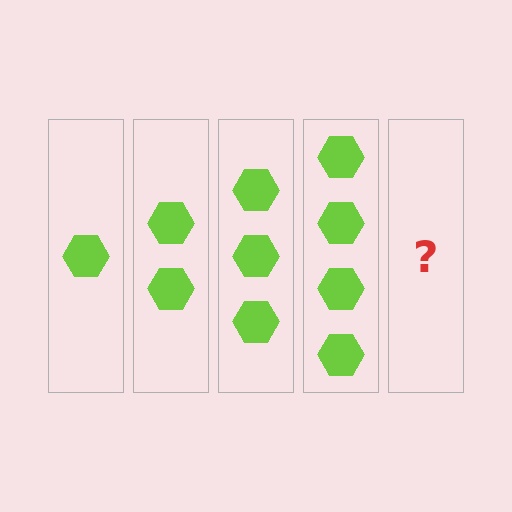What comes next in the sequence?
The next element should be 5 hexagons.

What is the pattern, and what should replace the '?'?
The pattern is that each step adds one more hexagon. The '?' should be 5 hexagons.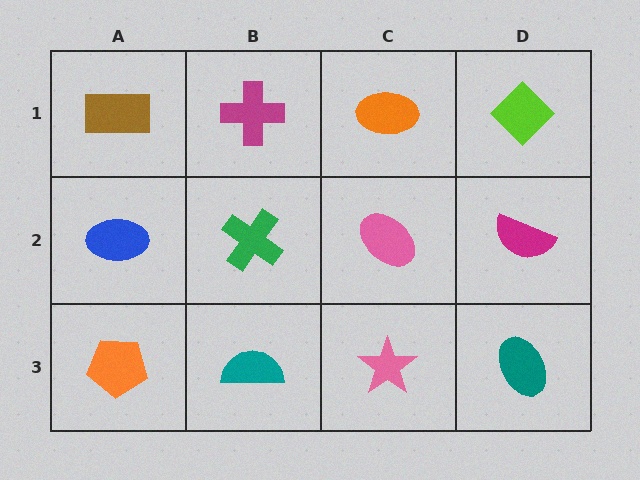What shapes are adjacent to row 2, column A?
A brown rectangle (row 1, column A), an orange pentagon (row 3, column A), a green cross (row 2, column B).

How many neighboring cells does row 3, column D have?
2.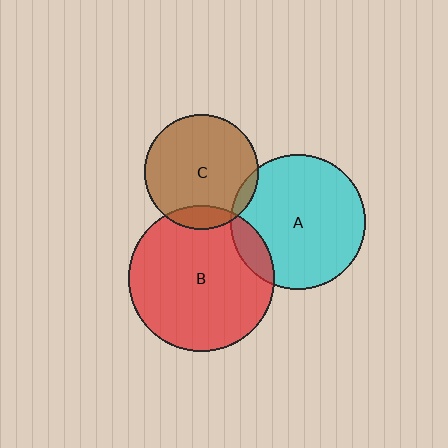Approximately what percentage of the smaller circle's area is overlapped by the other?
Approximately 10%.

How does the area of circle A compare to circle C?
Approximately 1.4 times.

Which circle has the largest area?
Circle B (red).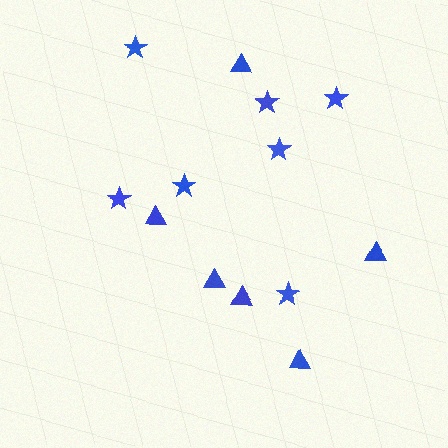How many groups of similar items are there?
There are 2 groups: one group of triangles (6) and one group of stars (7).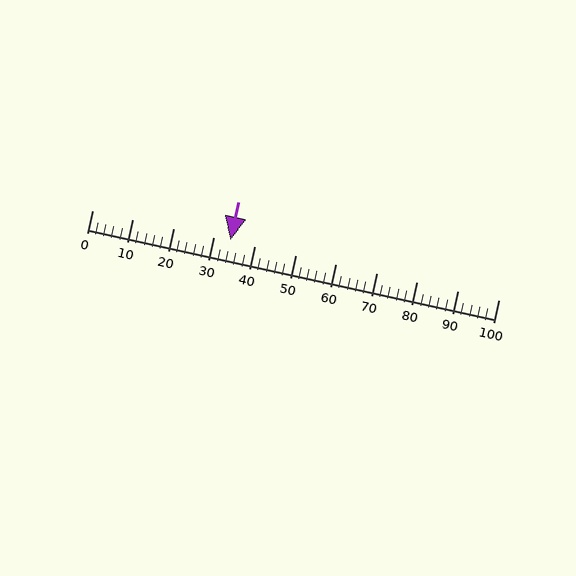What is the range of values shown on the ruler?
The ruler shows values from 0 to 100.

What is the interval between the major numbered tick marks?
The major tick marks are spaced 10 units apart.